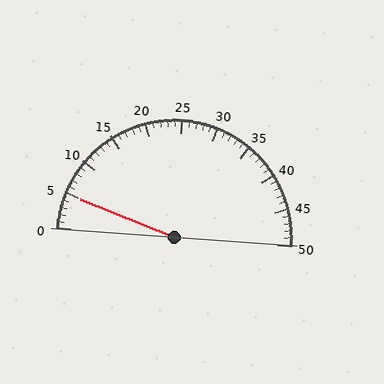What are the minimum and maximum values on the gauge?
The gauge ranges from 0 to 50.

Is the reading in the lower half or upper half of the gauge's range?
The reading is in the lower half of the range (0 to 50).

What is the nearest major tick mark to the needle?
The nearest major tick mark is 5.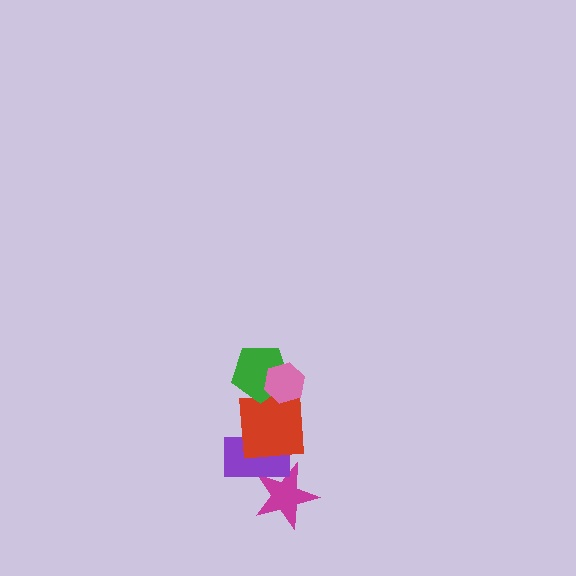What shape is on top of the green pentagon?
The pink hexagon is on top of the green pentagon.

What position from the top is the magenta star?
The magenta star is 5th from the top.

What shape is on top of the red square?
The green pentagon is on top of the red square.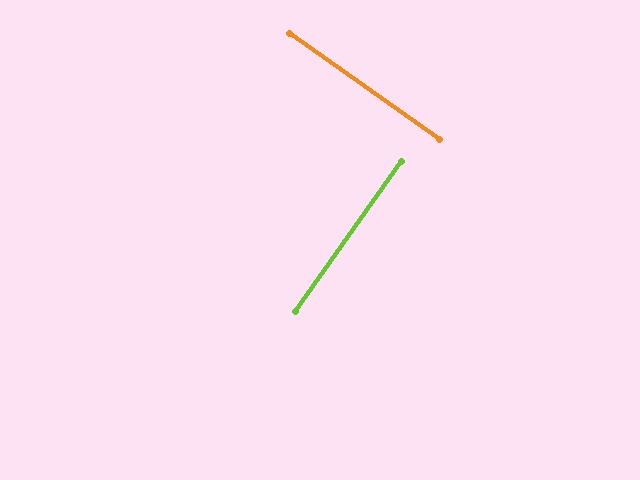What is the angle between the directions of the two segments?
Approximately 90 degrees.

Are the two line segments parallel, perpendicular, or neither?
Perpendicular — they meet at approximately 90°.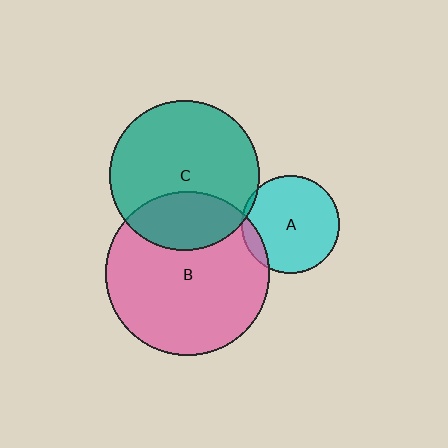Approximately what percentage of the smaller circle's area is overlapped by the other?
Approximately 10%.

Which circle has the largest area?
Circle B (pink).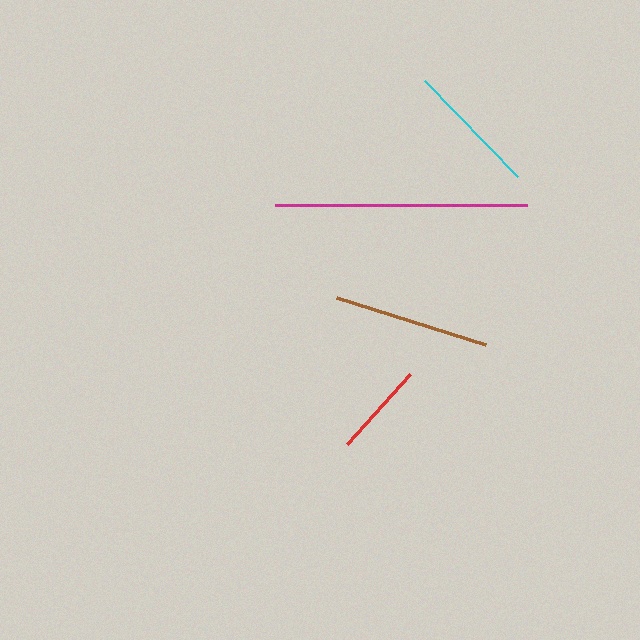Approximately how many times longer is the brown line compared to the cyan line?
The brown line is approximately 1.2 times the length of the cyan line.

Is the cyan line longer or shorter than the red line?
The cyan line is longer than the red line.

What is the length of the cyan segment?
The cyan segment is approximately 134 pixels long.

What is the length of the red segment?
The red segment is approximately 94 pixels long.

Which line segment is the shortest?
The red line is the shortest at approximately 94 pixels.